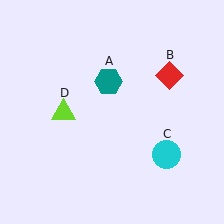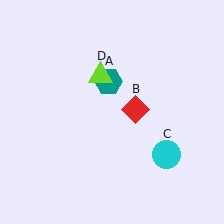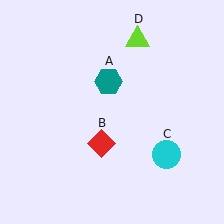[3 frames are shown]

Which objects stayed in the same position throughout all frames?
Teal hexagon (object A) and cyan circle (object C) remained stationary.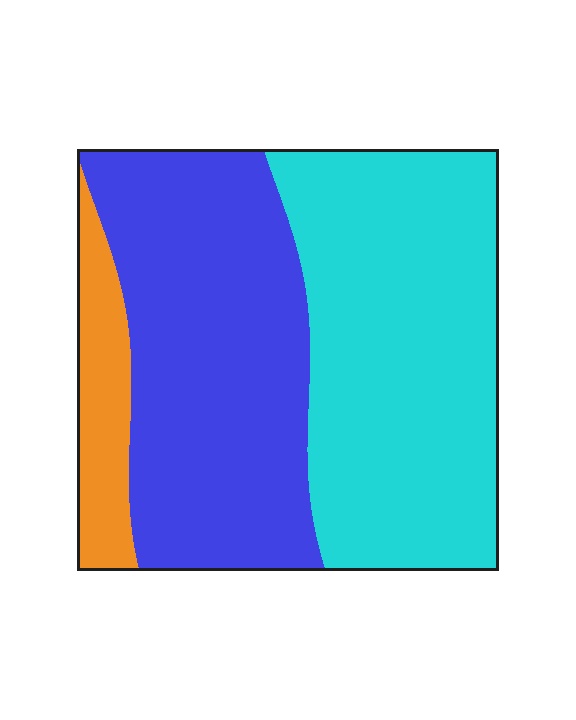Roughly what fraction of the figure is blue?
Blue takes up about two fifths (2/5) of the figure.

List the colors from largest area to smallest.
From largest to smallest: cyan, blue, orange.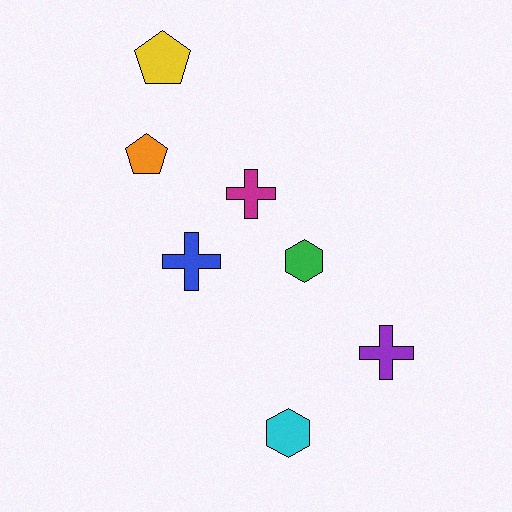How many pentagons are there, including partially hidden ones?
There are 2 pentagons.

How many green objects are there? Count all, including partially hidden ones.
There is 1 green object.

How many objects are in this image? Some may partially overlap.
There are 7 objects.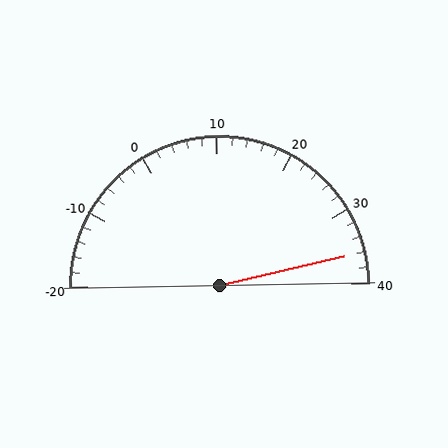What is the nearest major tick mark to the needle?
The nearest major tick mark is 40.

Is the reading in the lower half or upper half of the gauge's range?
The reading is in the upper half of the range (-20 to 40).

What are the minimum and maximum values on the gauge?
The gauge ranges from -20 to 40.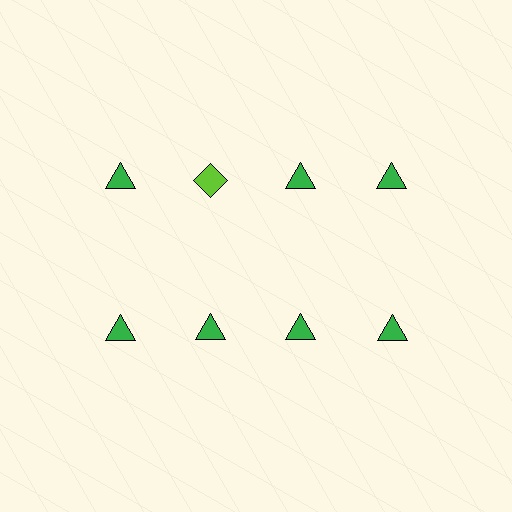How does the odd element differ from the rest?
It differs in both color (lime instead of green) and shape (diamond instead of triangle).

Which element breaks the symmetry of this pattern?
The lime diamond in the top row, second from left column breaks the symmetry. All other shapes are green triangles.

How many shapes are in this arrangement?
There are 8 shapes arranged in a grid pattern.